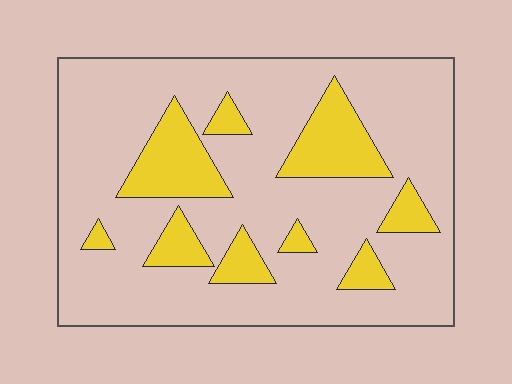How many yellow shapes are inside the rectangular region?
9.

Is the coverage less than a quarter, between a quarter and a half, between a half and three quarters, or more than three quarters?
Less than a quarter.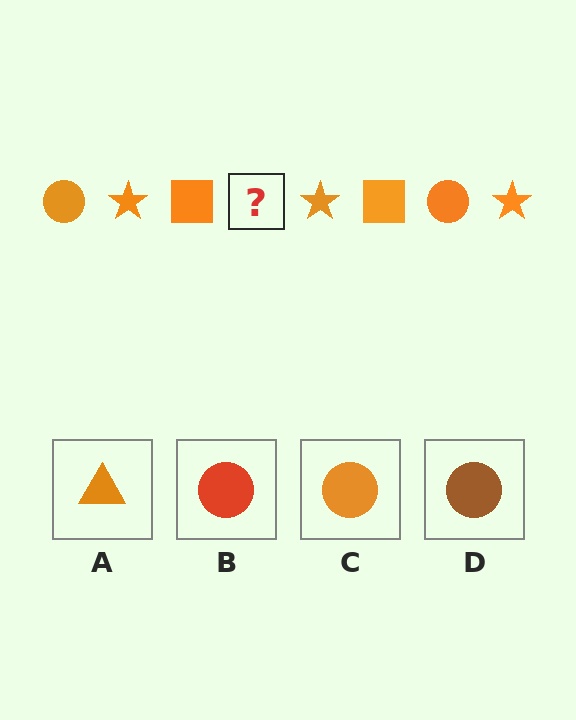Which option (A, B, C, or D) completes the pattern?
C.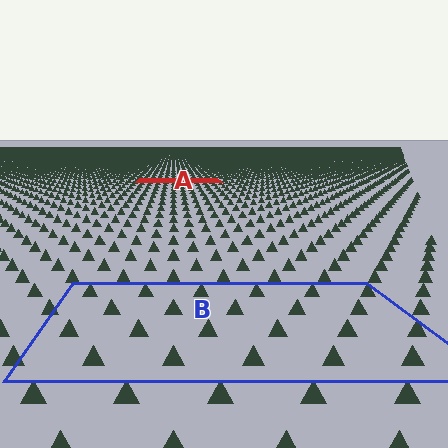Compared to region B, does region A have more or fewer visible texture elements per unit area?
Region A has more texture elements per unit area — they are packed more densely because it is farther away.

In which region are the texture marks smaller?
The texture marks are smaller in region A, because it is farther away.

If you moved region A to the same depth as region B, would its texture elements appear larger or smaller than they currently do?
They would appear larger. At a closer depth, the same texture elements are projected at a bigger on-screen size.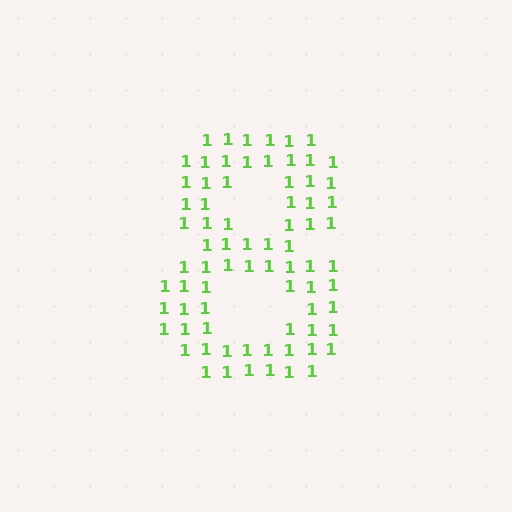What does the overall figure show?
The overall figure shows the digit 8.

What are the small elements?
The small elements are digit 1's.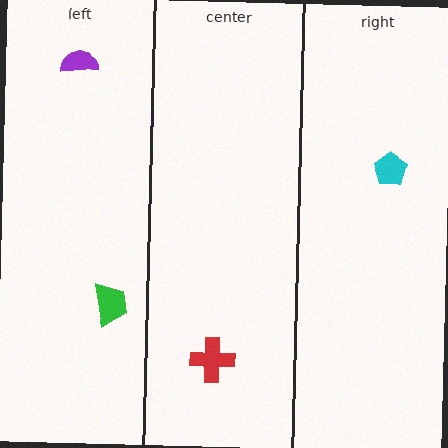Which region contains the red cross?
The center region.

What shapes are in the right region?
The cyan pentagon.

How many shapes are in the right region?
1.